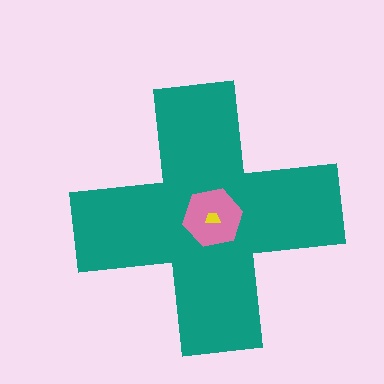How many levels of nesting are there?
3.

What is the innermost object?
The yellow trapezoid.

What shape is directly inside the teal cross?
The pink hexagon.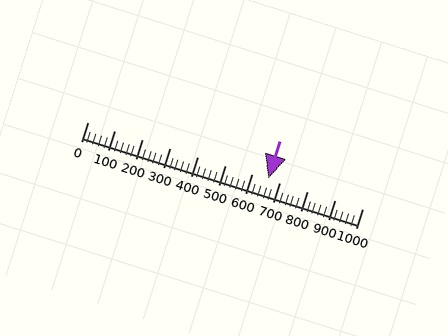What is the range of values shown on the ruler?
The ruler shows values from 0 to 1000.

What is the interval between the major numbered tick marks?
The major tick marks are spaced 100 units apart.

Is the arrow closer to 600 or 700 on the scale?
The arrow is closer to 700.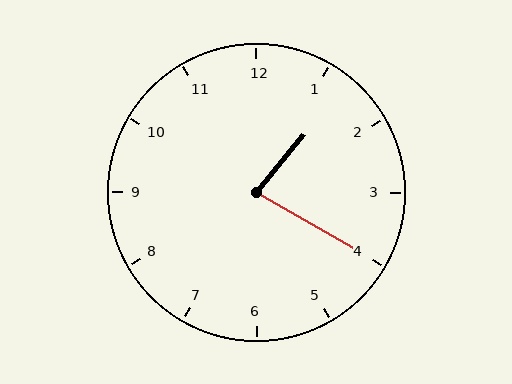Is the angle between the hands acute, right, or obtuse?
It is acute.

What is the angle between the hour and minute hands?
Approximately 80 degrees.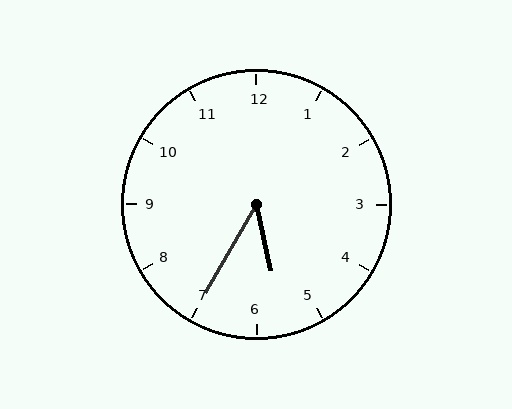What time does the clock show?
5:35.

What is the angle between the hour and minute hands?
Approximately 42 degrees.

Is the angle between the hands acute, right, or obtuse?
It is acute.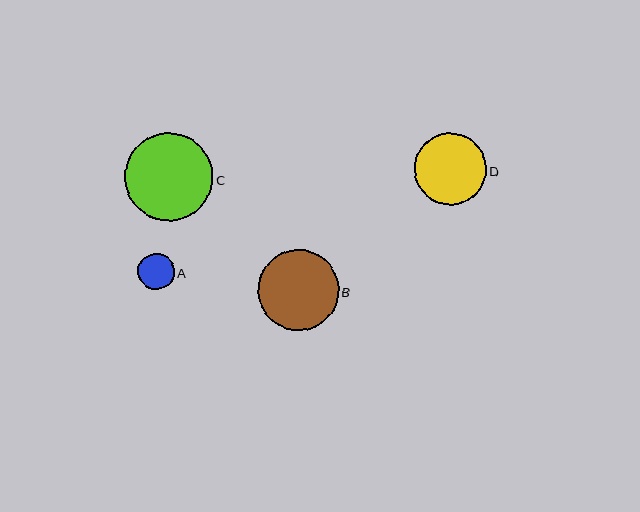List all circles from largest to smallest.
From largest to smallest: C, B, D, A.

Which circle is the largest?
Circle C is the largest with a size of approximately 88 pixels.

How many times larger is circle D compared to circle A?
Circle D is approximately 2.0 times the size of circle A.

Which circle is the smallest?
Circle A is the smallest with a size of approximately 37 pixels.